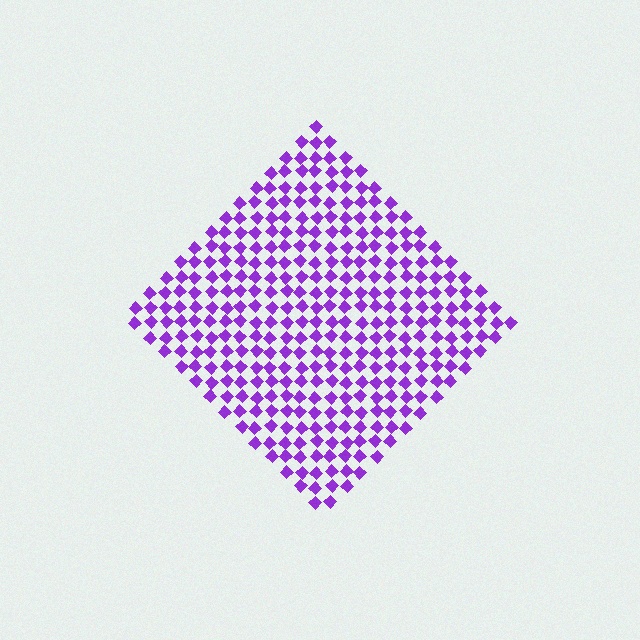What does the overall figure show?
The overall figure shows a diamond.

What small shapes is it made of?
It is made of small diamonds.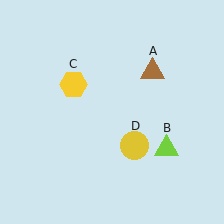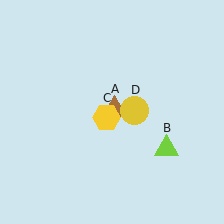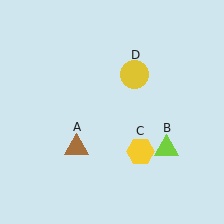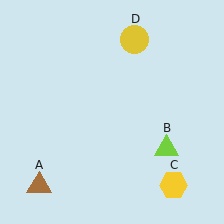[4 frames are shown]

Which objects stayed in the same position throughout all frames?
Lime triangle (object B) remained stationary.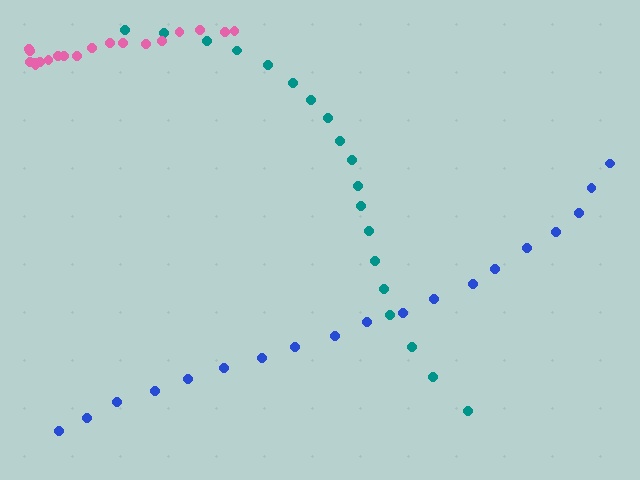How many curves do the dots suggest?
There are 3 distinct paths.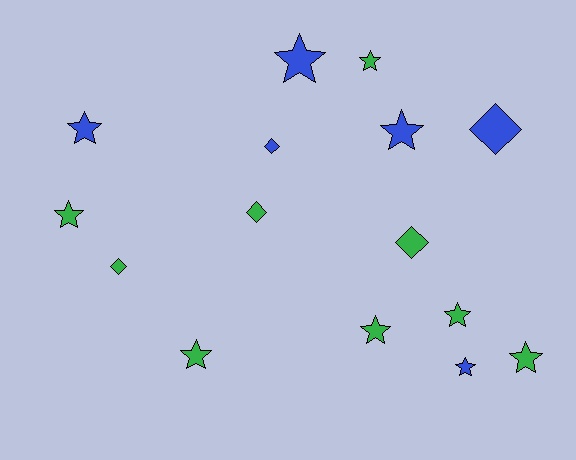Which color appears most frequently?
Green, with 9 objects.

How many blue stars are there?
There are 4 blue stars.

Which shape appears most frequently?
Star, with 10 objects.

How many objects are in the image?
There are 15 objects.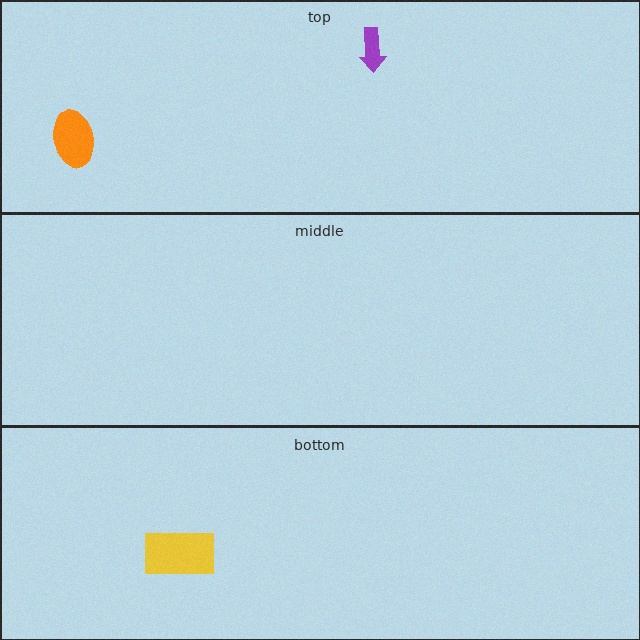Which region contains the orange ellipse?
The top region.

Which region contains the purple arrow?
The top region.